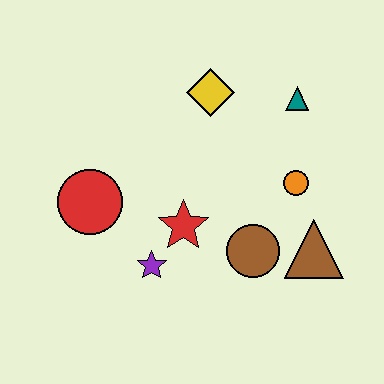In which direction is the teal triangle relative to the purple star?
The teal triangle is above the purple star.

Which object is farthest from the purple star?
The teal triangle is farthest from the purple star.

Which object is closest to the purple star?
The red star is closest to the purple star.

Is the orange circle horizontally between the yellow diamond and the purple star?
No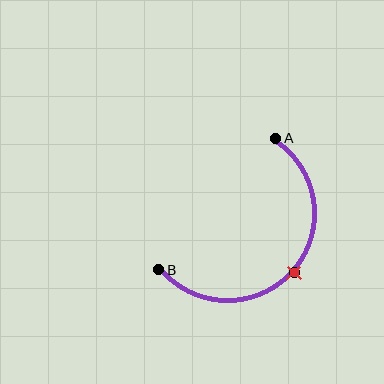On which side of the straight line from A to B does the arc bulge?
The arc bulges below and to the right of the straight line connecting A and B.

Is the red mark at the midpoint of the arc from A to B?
Yes. The red mark lies on the arc at equal arc-length from both A and B — it is the arc midpoint.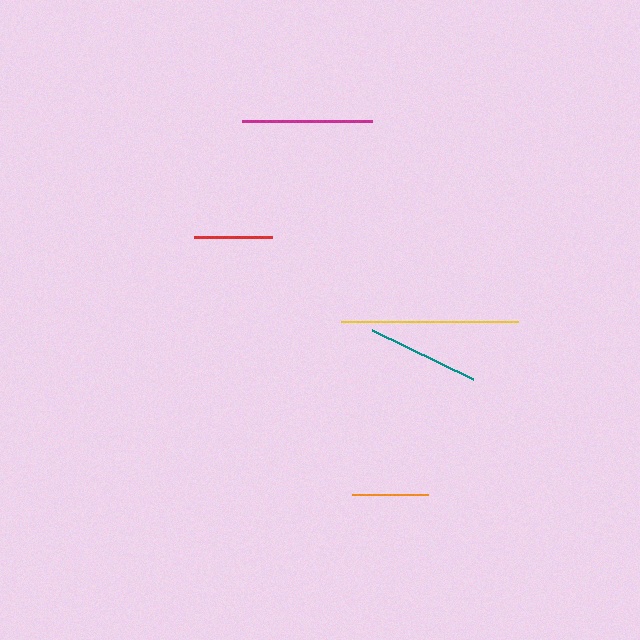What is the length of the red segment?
The red segment is approximately 78 pixels long.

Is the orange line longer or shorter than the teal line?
The teal line is longer than the orange line.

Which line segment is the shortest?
The orange line is the shortest at approximately 76 pixels.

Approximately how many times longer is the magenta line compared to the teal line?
The magenta line is approximately 1.2 times the length of the teal line.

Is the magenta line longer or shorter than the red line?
The magenta line is longer than the red line.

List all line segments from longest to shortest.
From longest to shortest: yellow, magenta, teal, red, orange.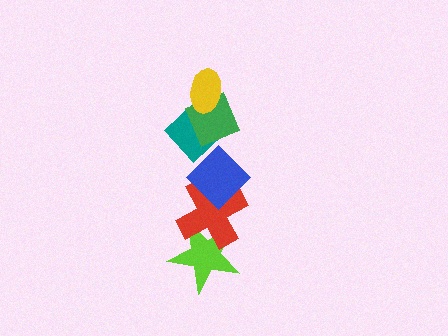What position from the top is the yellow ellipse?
The yellow ellipse is 1st from the top.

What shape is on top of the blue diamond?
The teal diamond is on top of the blue diamond.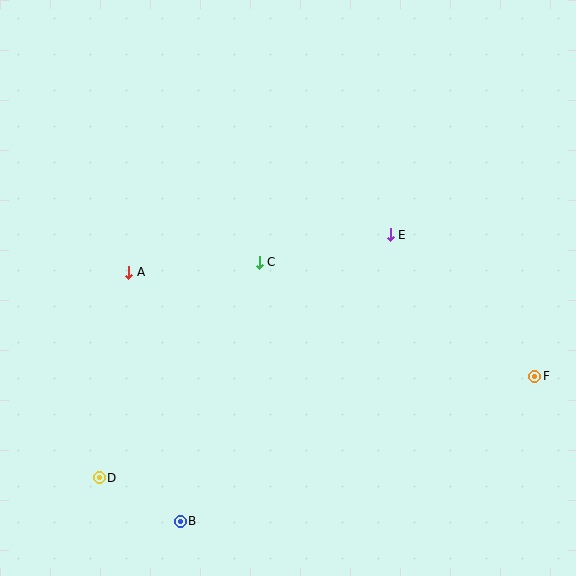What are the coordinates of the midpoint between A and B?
The midpoint between A and B is at (155, 397).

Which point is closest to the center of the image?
Point C at (259, 262) is closest to the center.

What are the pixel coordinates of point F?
Point F is at (535, 376).